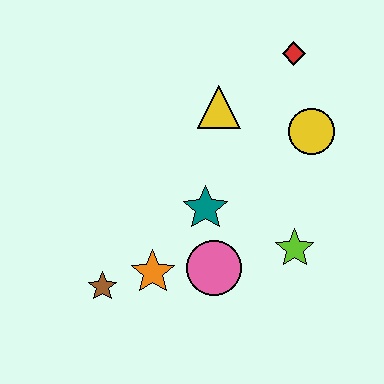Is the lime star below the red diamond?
Yes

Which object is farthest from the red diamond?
The brown star is farthest from the red diamond.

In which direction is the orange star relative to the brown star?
The orange star is to the right of the brown star.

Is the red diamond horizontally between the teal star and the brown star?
No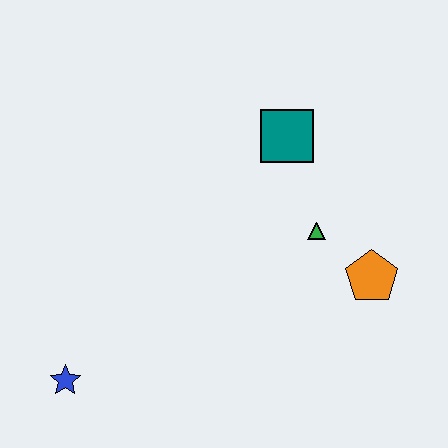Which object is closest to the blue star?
The green triangle is closest to the blue star.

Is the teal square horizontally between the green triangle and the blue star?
Yes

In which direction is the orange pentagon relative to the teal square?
The orange pentagon is below the teal square.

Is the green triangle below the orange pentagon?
No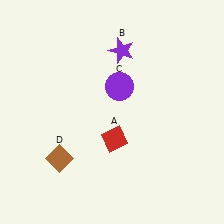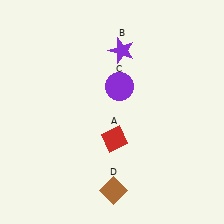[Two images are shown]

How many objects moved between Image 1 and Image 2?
1 object moved between the two images.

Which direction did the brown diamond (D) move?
The brown diamond (D) moved right.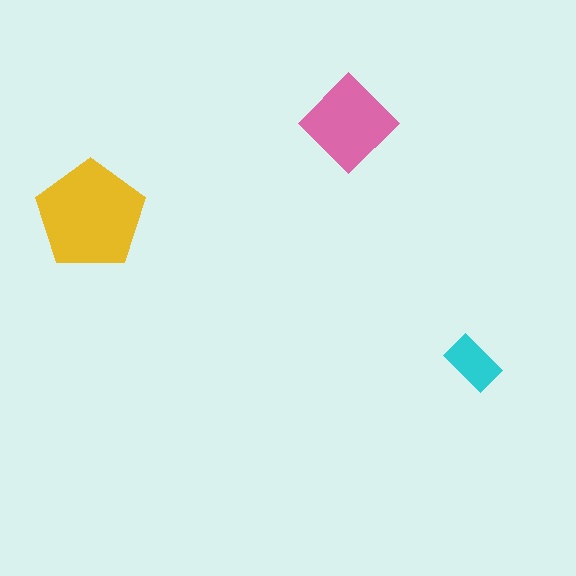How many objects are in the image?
There are 3 objects in the image.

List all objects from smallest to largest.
The cyan rectangle, the pink diamond, the yellow pentagon.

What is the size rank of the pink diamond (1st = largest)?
2nd.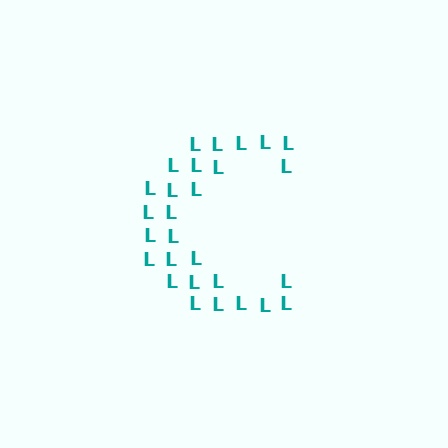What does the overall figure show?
The overall figure shows the letter C.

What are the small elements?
The small elements are letter L's.